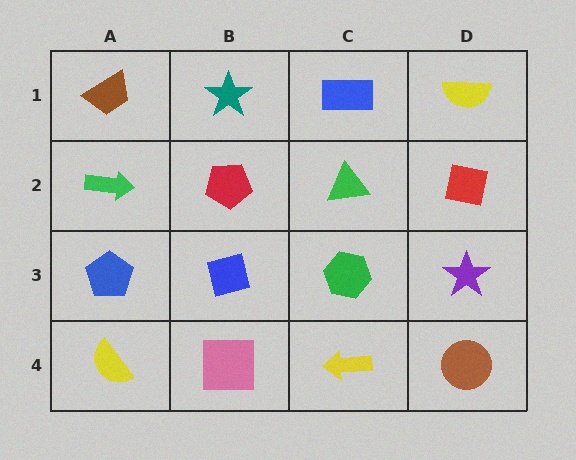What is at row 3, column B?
A blue square.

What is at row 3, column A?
A blue pentagon.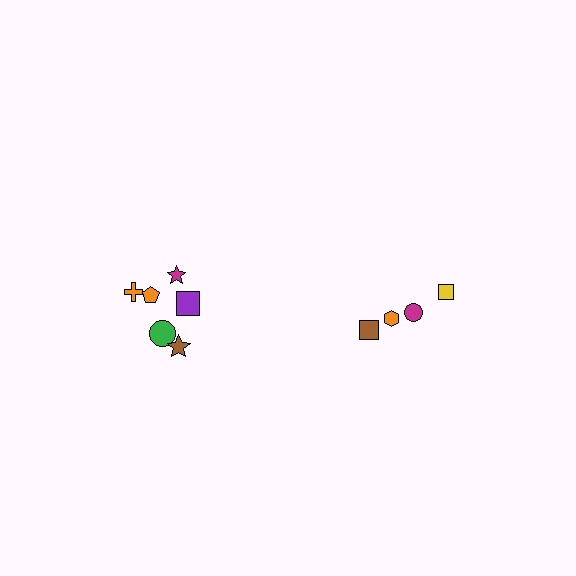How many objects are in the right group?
There are 4 objects.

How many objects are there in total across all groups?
There are 10 objects.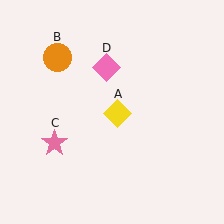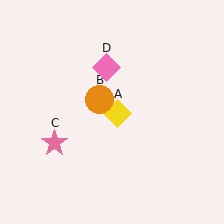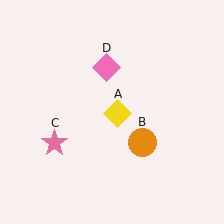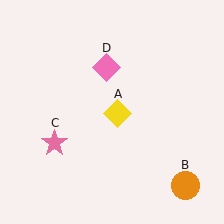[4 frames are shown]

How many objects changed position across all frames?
1 object changed position: orange circle (object B).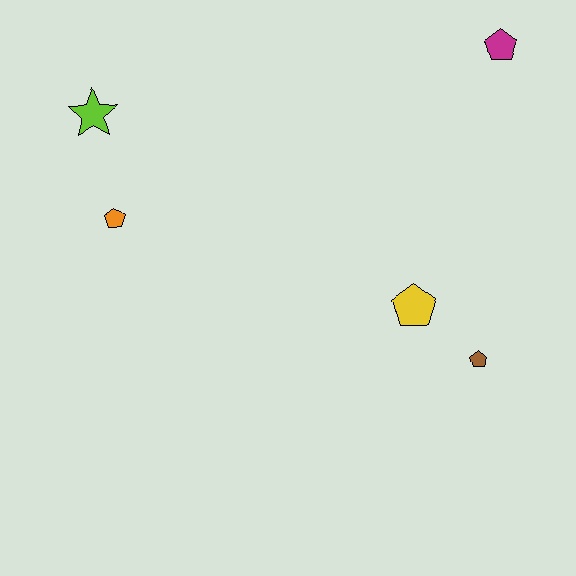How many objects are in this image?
There are 5 objects.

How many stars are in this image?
There is 1 star.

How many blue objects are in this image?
There are no blue objects.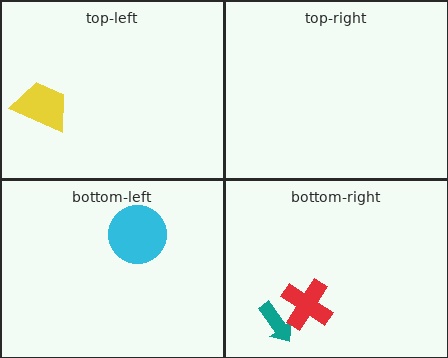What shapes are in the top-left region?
The yellow trapezoid.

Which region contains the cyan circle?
The bottom-left region.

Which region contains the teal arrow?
The bottom-right region.